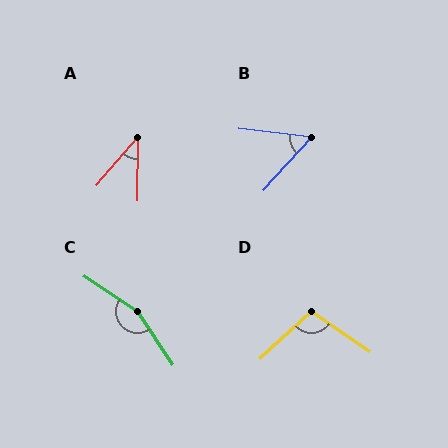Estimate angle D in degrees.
Approximately 103 degrees.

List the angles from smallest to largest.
A (40°), B (55°), D (103°), C (157°).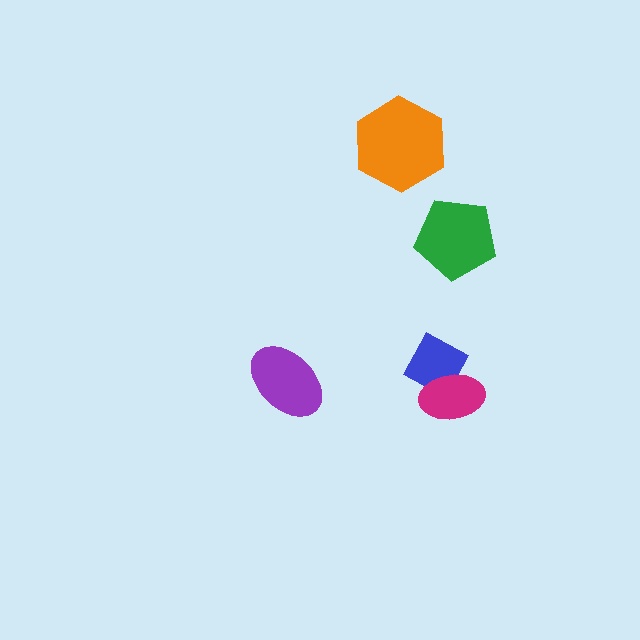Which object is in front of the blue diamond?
The magenta ellipse is in front of the blue diamond.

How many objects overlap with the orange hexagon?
0 objects overlap with the orange hexagon.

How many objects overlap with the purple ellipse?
0 objects overlap with the purple ellipse.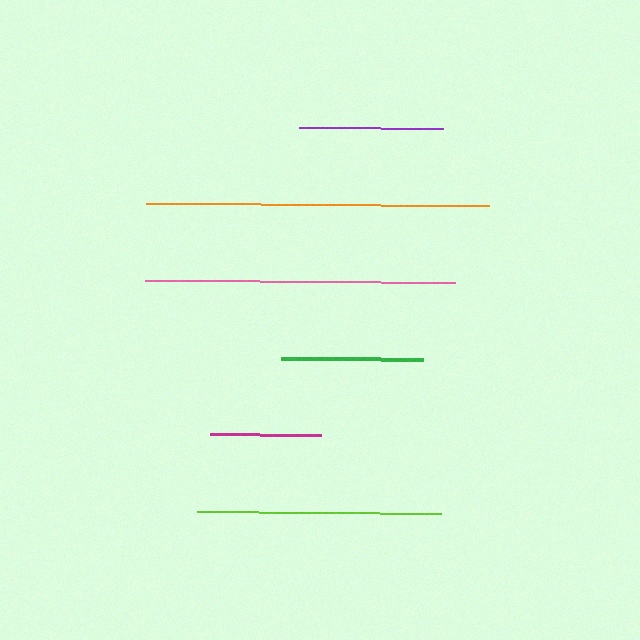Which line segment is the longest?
The orange line is the longest at approximately 343 pixels.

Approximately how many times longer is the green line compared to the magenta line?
The green line is approximately 1.3 times the length of the magenta line.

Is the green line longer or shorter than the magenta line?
The green line is longer than the magenta line.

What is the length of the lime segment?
The lime segment is approximately 244 pixels long.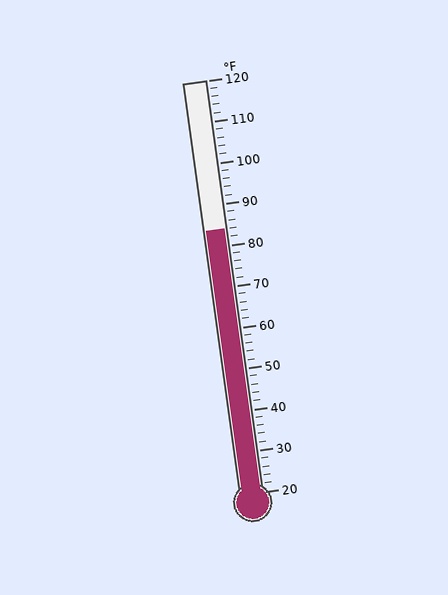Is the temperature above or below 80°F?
The temperature is above 80°F.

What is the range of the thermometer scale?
The thermometer scale ranges from 20°F to 120°F.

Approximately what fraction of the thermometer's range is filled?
The thermometer is filled to approximately 65% of its range.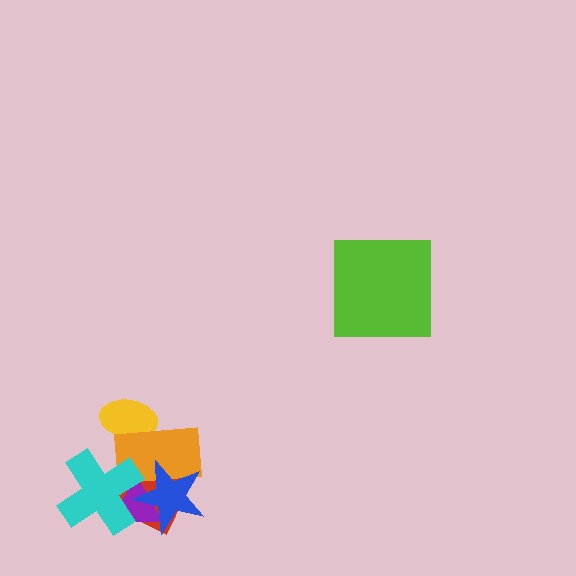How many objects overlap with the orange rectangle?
5 objects overlap with the orange rectangle.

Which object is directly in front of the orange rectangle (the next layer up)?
The cyan cross is directly in front of the orange rectangle.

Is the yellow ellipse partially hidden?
Yes, it is partially covered by another shape.